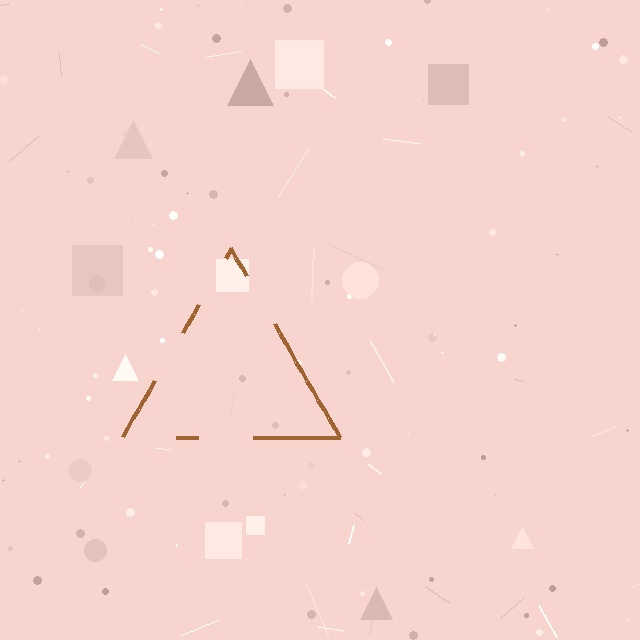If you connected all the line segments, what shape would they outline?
They would outline a triangle.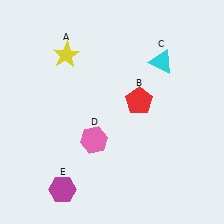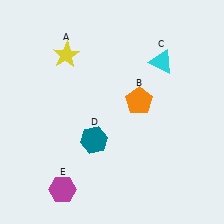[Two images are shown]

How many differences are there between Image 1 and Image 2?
There are 2 differences between the two images.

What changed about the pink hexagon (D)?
In Image 1, D is pink. In Image 2, it changed to teal.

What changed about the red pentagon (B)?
In Image 1, B is red. In Image 2, it changed to orange.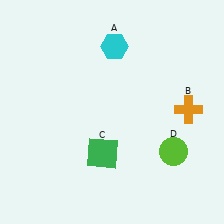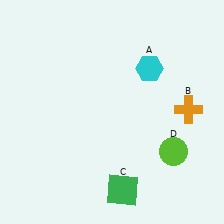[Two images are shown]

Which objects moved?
The objects that moved are: the cyan hexagon (A), the green square (C).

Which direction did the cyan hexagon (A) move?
The cyan hexagon (A) moved right.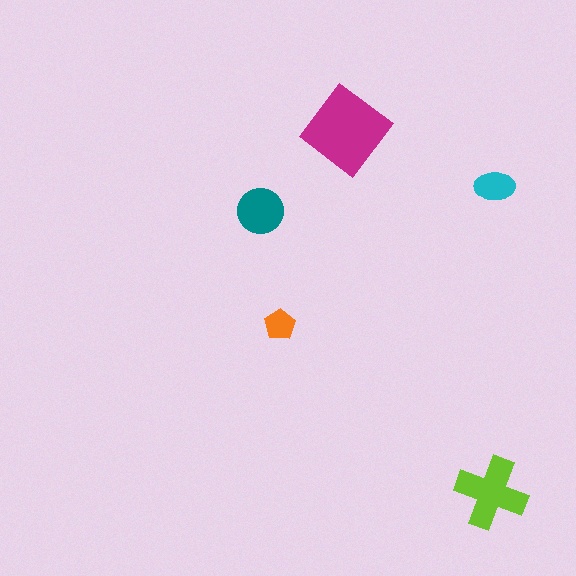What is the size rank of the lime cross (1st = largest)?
2nd.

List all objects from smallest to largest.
The orange pentagon, the cyan ellipse, the teal circle, the lime cross, the magenta diamond.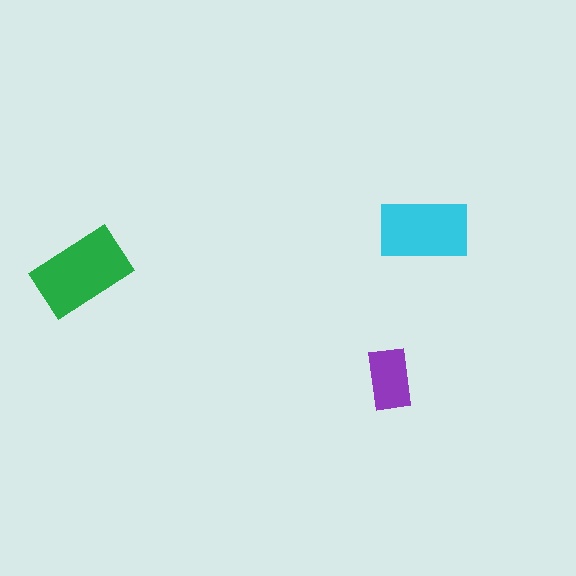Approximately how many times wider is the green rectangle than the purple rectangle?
About 1.5 times wider.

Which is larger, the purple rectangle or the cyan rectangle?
The cyan one.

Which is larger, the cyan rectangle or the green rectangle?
The green one.